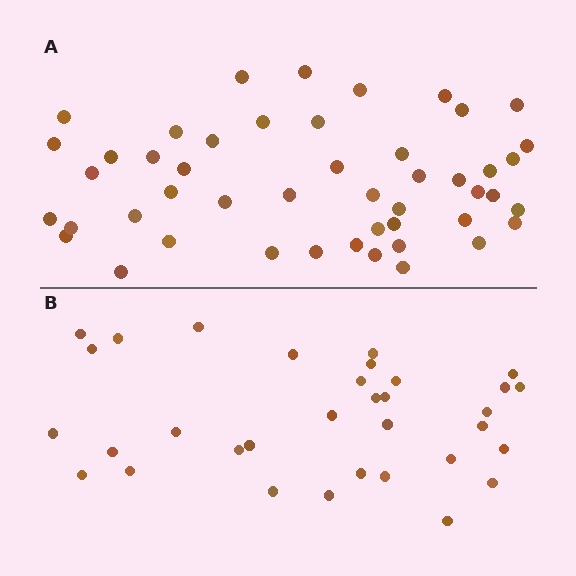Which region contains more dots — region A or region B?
Region A (the top region) has more dots.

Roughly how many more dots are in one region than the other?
Region A has approximately 15 more dots than region B.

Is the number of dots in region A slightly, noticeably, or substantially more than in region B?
Region A has substantially more. The ratio is roughly 1.5 to 1.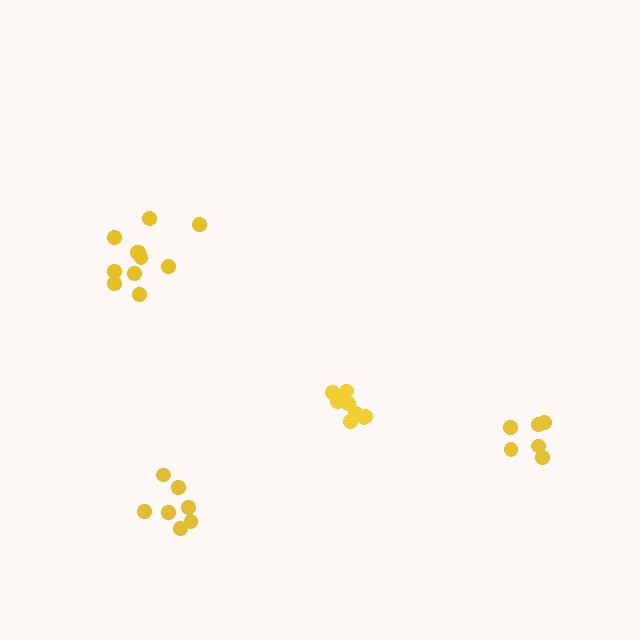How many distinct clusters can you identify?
There are 4 distinct clusters.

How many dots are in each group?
Group 1: 6 dots, Group 2: 10 dots, Group 3: 7 dots, Group 4: 11 dots (34 total).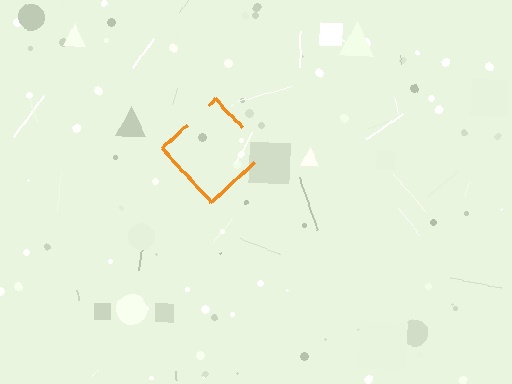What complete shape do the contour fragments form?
The contour fragments form a diamond.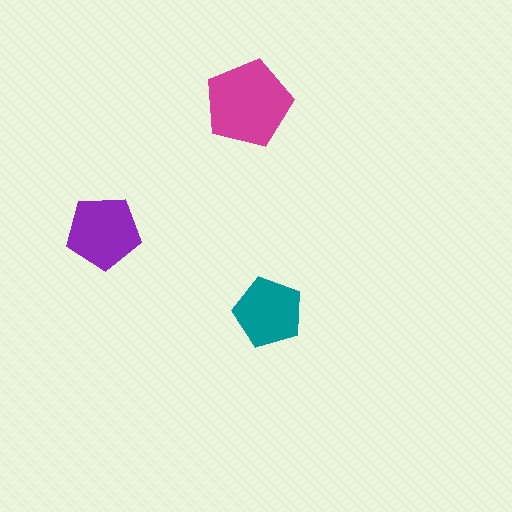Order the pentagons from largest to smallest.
the magenta one, the purple one, the teal one.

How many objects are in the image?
There are 3 objects in the image.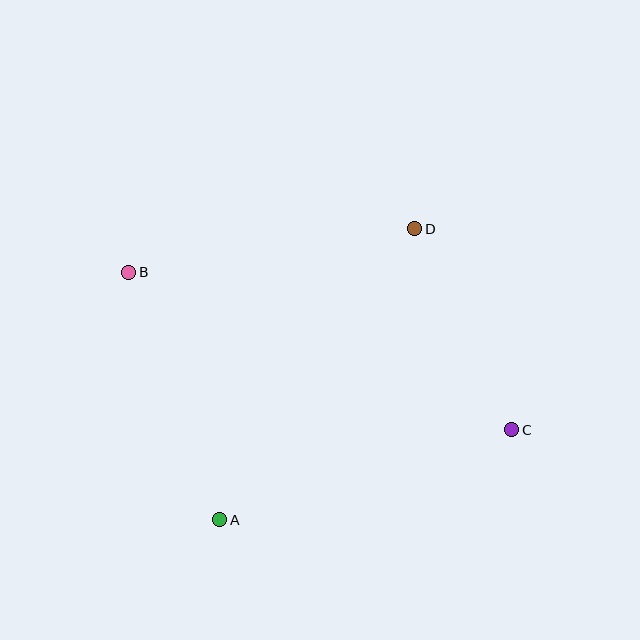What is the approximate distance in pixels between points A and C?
The distance between A and C is approximately 305 pixels.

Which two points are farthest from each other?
Points B and C are farthest from each other.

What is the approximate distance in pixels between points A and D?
The distance between A and D is approximately 351 pixels.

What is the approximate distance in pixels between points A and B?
The distance between A and B is approximately 263 pixels.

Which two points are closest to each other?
Points C and D are closest to each other.